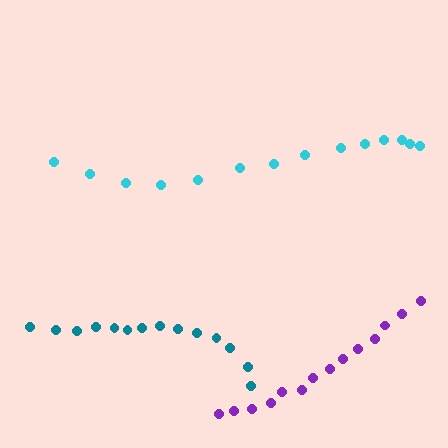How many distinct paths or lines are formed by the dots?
There are 3 distinct paths.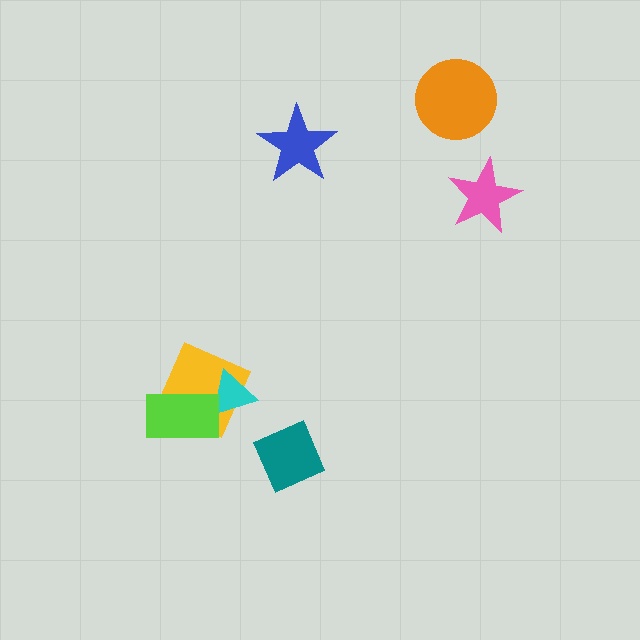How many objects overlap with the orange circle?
0 objects overlap with the orange circle.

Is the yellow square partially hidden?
Yes, it is partially covered by another shape.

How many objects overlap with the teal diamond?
0 objects overlap with the teal diamond.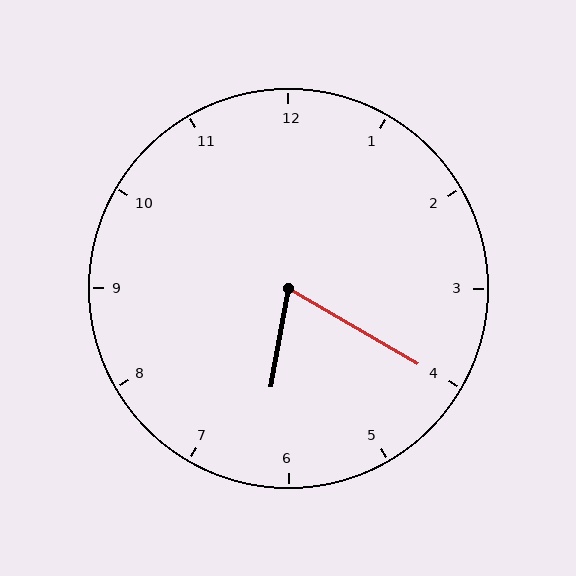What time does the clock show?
6:20.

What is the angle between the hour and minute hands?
Approximately 70 degrees.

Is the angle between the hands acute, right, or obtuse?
It is acute.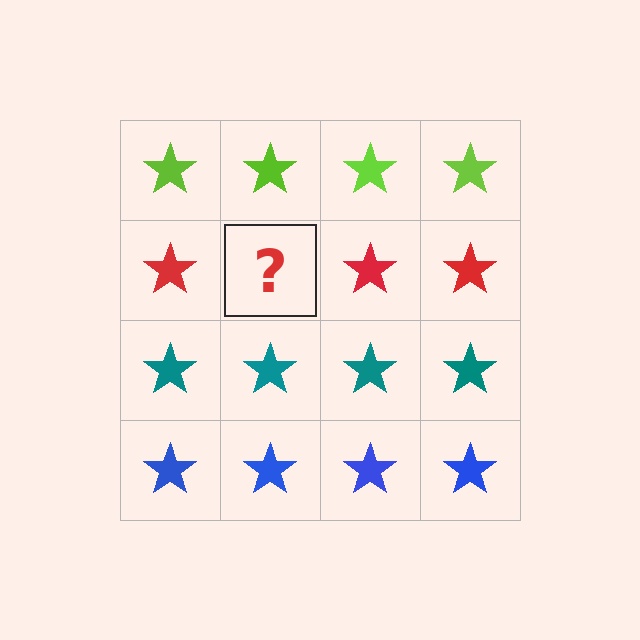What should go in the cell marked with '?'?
The missing cell should contain a red star.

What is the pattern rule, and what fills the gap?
The rule is that each row has a consistent color. The gap should be filled with a red star.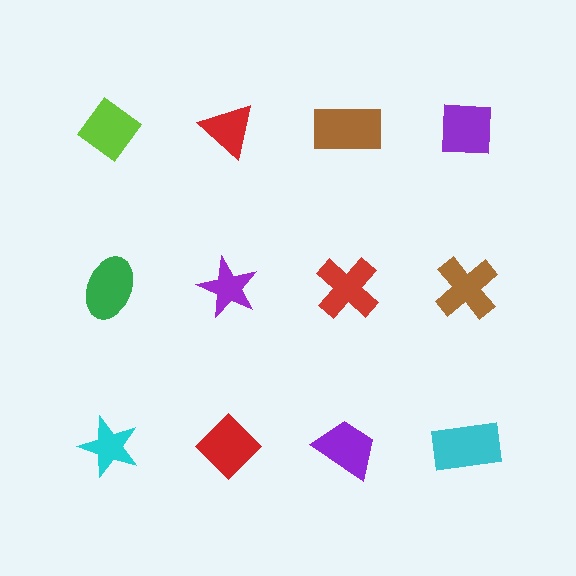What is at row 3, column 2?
A red diamond.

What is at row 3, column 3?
A purple trapezoid.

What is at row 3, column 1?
A cyan star.